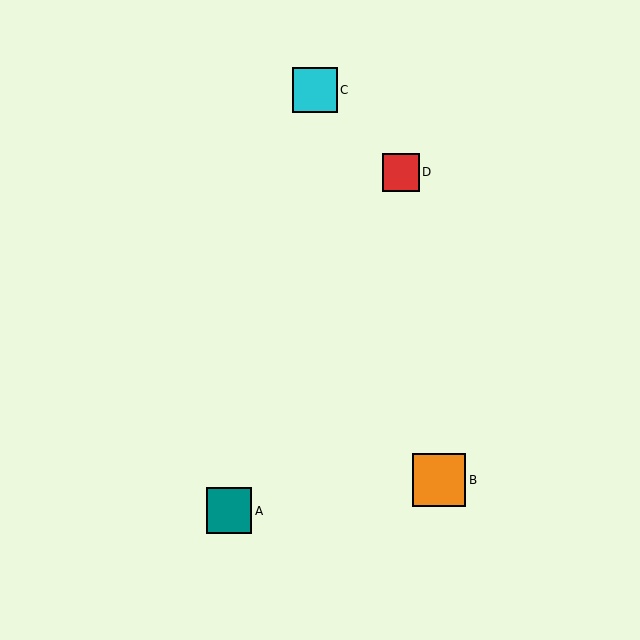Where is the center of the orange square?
The center of the orange square is at (439, 480).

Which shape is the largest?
The orange square (labeled B) is the largest.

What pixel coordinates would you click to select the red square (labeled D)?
Click at (401, 172) to select the red square D.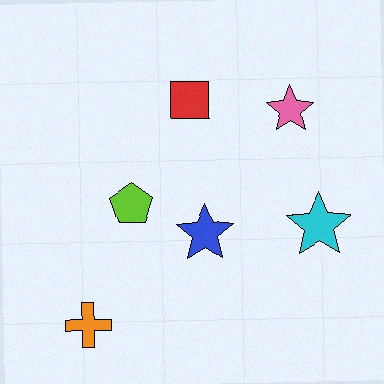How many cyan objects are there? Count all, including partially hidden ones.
There is 1 cyan object.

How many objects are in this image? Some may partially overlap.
There are 6 objects.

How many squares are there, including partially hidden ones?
There is 1 square.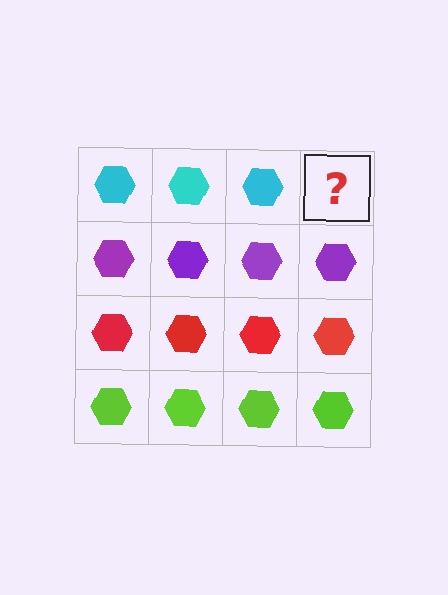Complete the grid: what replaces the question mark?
The question mark should be replaced with a cyan hexagon.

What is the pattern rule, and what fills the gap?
The rule is that each row has a consistent color. The gap should be filled with a cyan hexagon.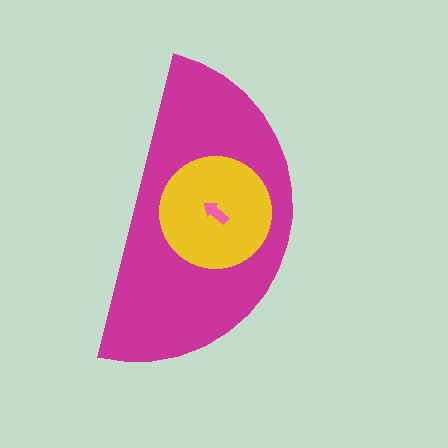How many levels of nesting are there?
3.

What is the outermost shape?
The magenta semicircle.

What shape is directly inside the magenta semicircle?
The yellow circle.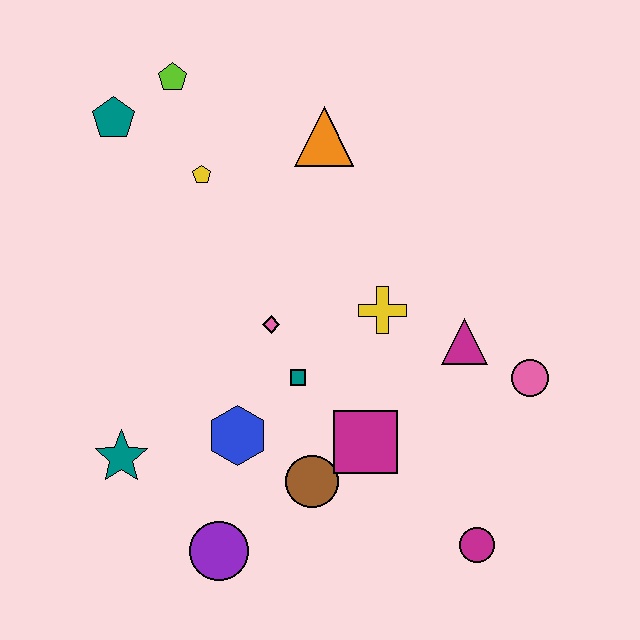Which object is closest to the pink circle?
The magenta triangle is closest to the pink circle.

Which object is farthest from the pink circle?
The teal pentagon is farthest from the pink circle.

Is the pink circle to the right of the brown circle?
Yes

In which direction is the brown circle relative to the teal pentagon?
The brown circle is below the teal pentagon.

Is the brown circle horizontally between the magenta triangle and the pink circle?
No